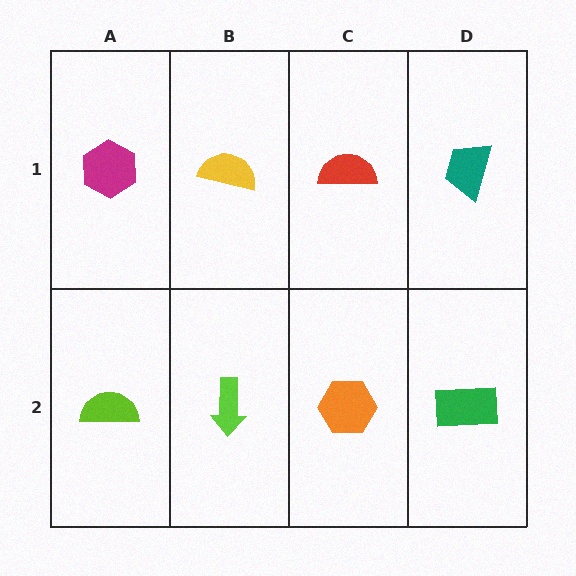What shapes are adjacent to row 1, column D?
A green rectangle (row 2, column D), a red semicircle (row 1, column C).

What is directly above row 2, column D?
A teal trapezoid.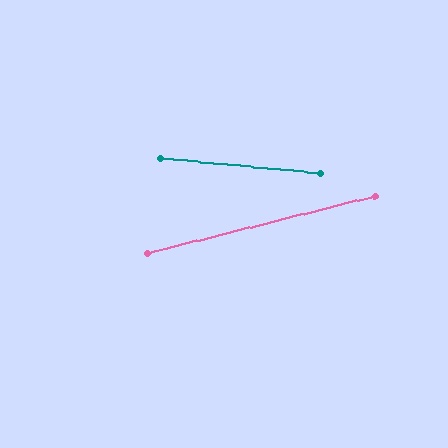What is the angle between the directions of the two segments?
Approximately 20 degrees.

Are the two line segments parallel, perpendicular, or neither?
Neither parallel nor perpendicular — they differ by about 20°.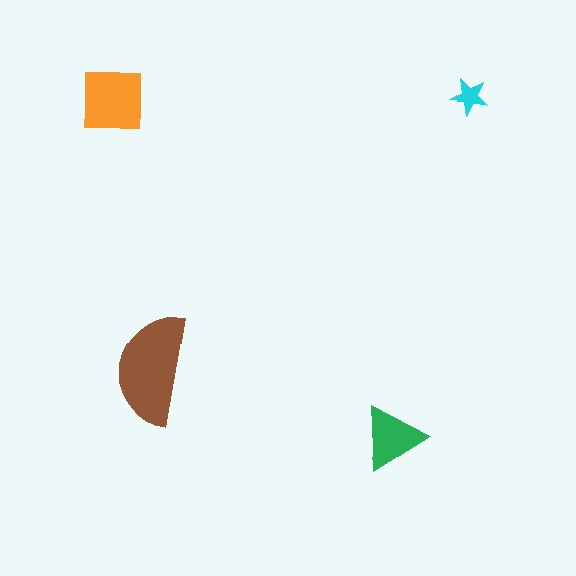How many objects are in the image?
There are 4 objects in the image.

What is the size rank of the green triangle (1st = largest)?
3rd.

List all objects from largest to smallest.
The brown semicircle, the orange square, the green triangle, the cyan star.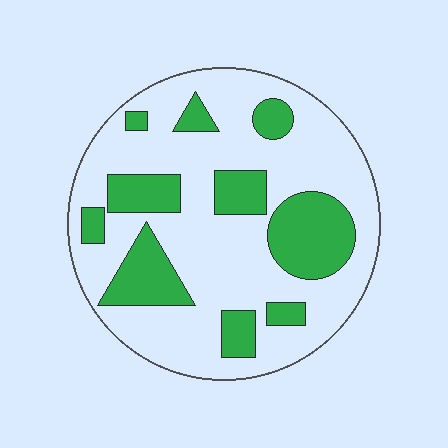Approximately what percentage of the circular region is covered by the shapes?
Approximately 30%.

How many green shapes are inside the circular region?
10.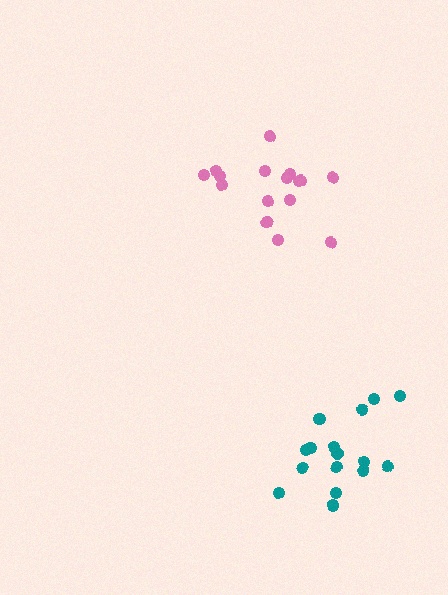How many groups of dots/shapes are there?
There are 2 groups.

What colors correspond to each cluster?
The clusters are colored: teal, pink.